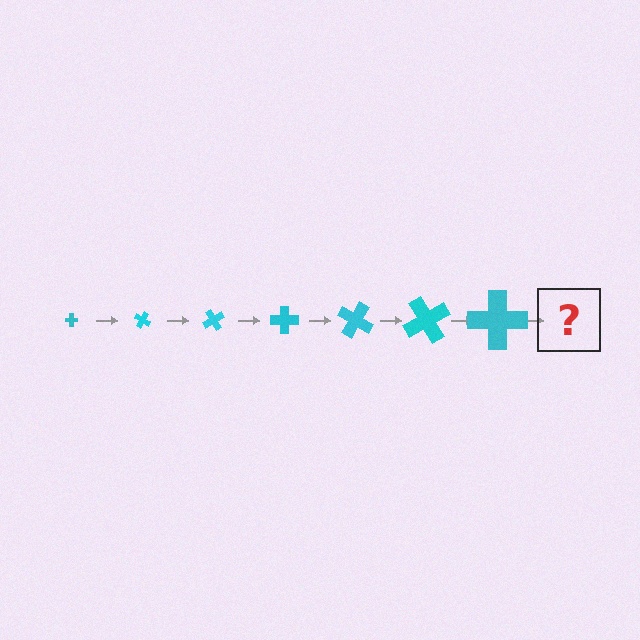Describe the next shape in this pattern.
It should be a cross, larger than the previous one and rotated 210 degrees from the start.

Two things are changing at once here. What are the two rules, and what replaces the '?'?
The two rules are that the cross grows larger each step and it rotates 30 degrees each step. The '?' should be a cross, larger than the previous one and rotated 210 degrees from the start.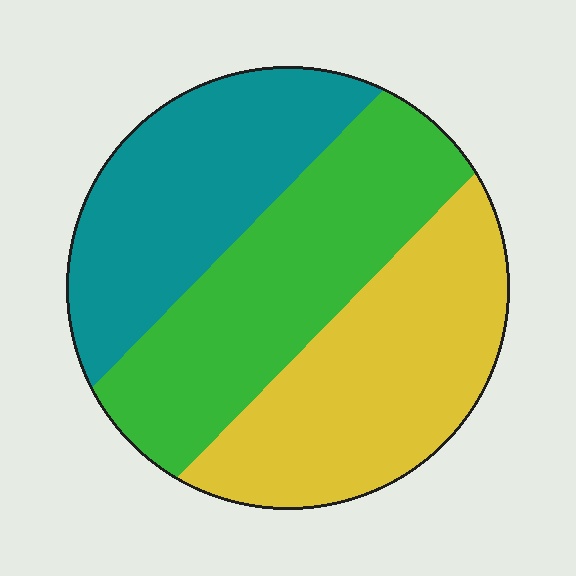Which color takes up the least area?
Teal, at roughly 30%.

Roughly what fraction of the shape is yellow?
Yellow takes up about one third (1/3) of the shape.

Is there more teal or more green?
Green.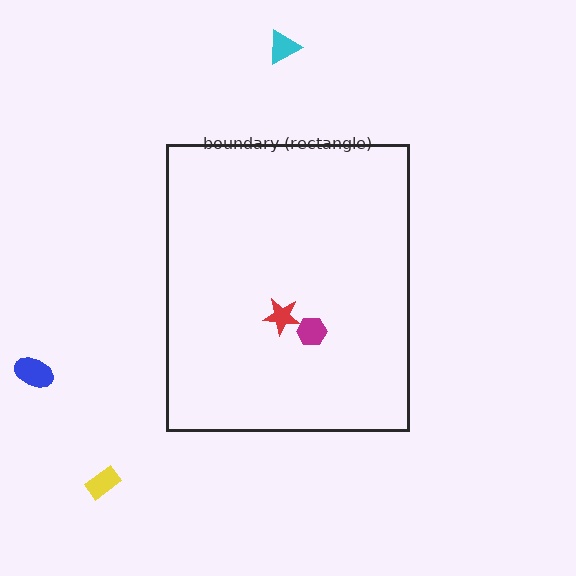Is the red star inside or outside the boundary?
Inside.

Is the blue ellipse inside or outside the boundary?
Outside.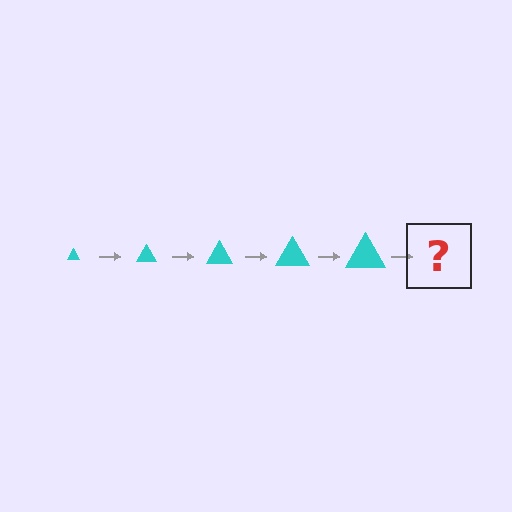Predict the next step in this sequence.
The next step is a cyan triangle, larger than the previous one.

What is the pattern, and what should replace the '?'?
The pattern is that the triangle gets progressively larger each step. The '?' should be a cyan triangle, larger than the previous one.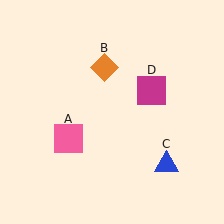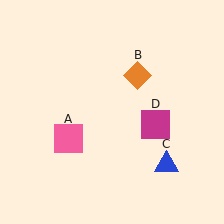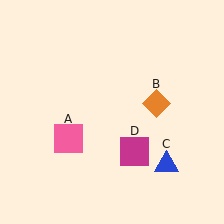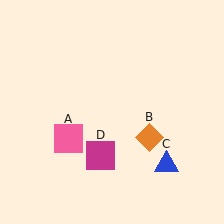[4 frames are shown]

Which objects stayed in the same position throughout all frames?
Pink square (object A) and blue triangle (object C) remained stationary.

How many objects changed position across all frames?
2 objects changed position: orange diamond (object B), magenta square (object D).